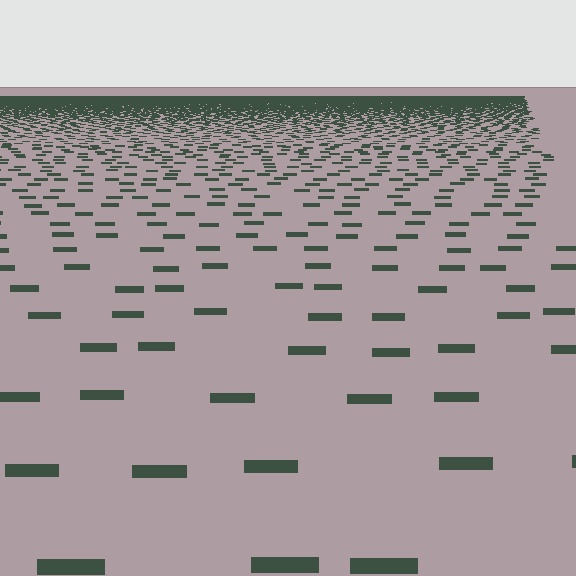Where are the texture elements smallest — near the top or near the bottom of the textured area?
Near the top.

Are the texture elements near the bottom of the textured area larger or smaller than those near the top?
Larger. Near the bottom, elements are closer to the viewer and appear at a bigger on-screen size.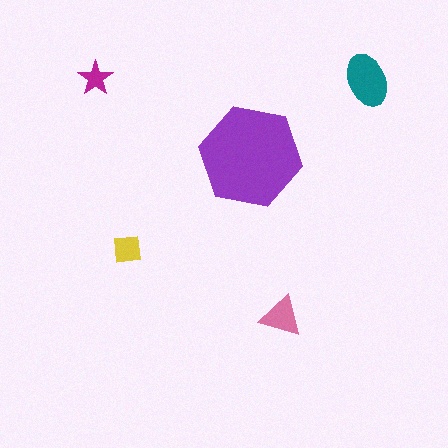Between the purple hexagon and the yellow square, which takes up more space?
The purple hexagon.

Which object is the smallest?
The magenta star.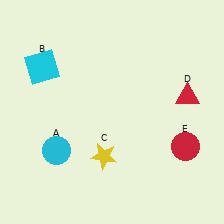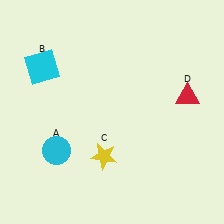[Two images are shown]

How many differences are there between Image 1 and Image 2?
There is 1 difference between the two images.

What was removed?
The red circle (E) was removed in Image 2.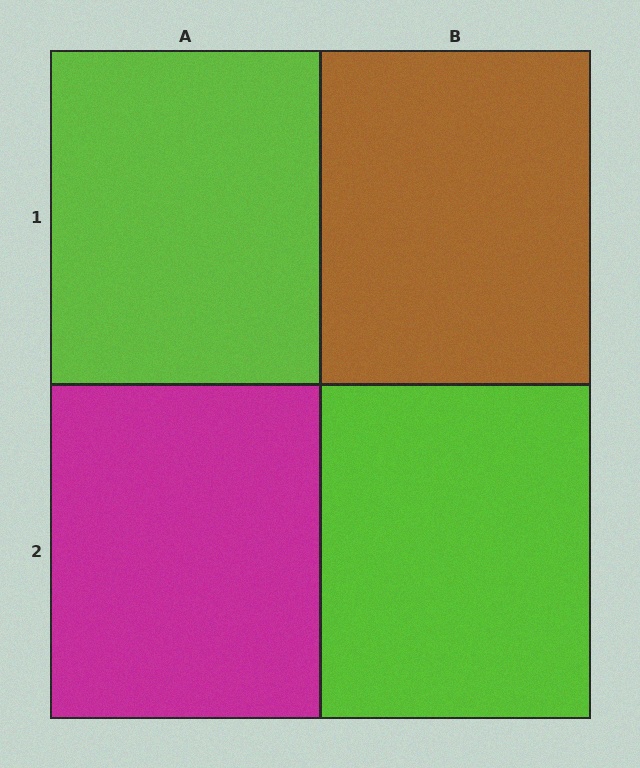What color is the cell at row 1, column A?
Lime.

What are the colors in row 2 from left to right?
Magenta, lime.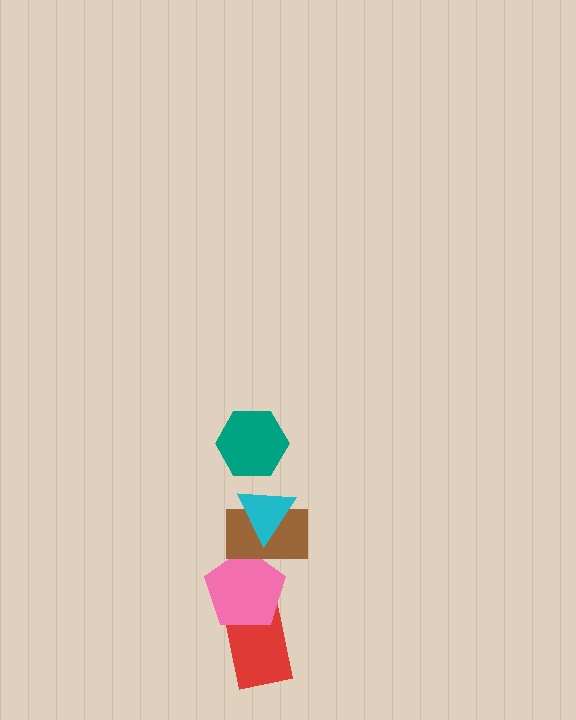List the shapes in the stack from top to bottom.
From top to bottom: the teal hexagon, the cyan triangle, the brown rectangle, the pink pentagon, the red rectangle.